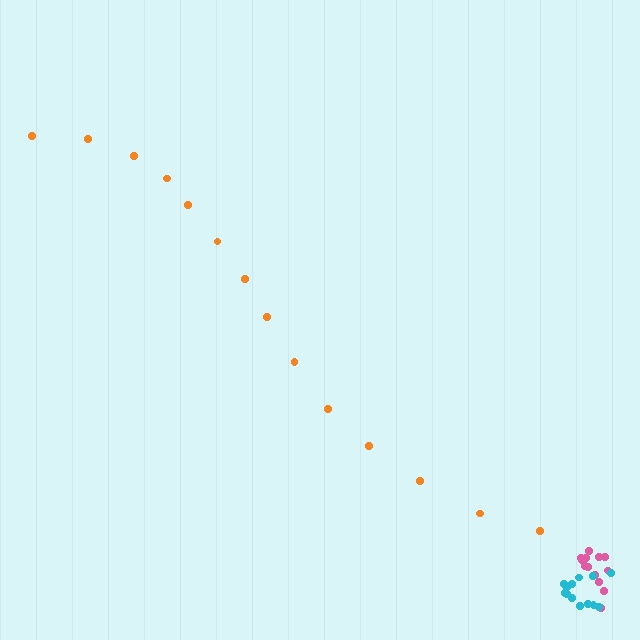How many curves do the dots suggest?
There are 3 distinct paths.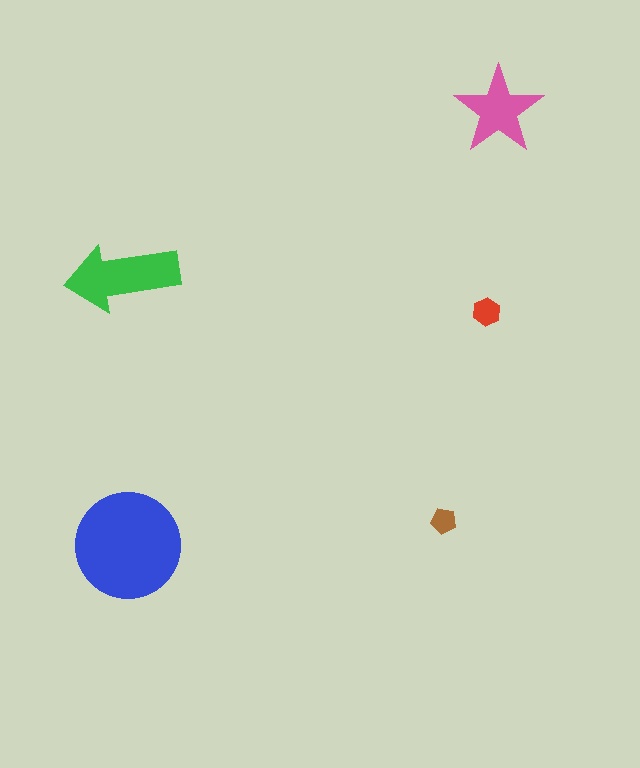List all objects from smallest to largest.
The brown pentagon, the red hexagon, the pink star, the green arrow, the blue circle.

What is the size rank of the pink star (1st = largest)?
3rd.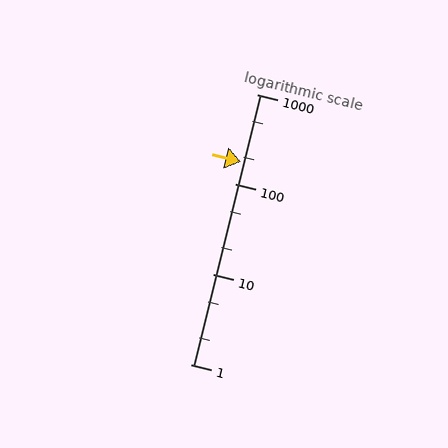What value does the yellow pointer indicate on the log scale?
The pointer indicates approximately 180.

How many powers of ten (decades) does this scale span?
The scale spans 3 decades, from 1 to 1000.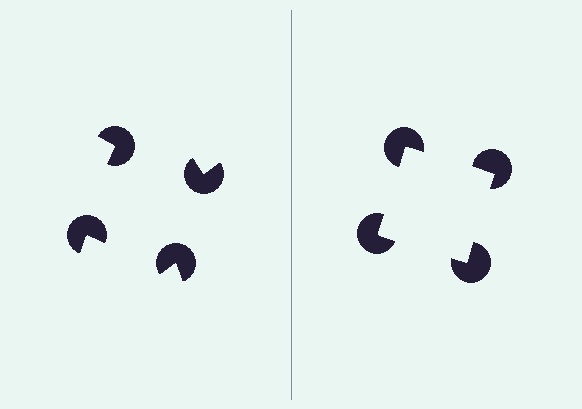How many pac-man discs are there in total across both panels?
8 — 4 on each side.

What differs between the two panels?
The pac-man discs are positioned identically on both sides; only the wedge orientations differ. On the right they align to a square; on the left they are misaligned.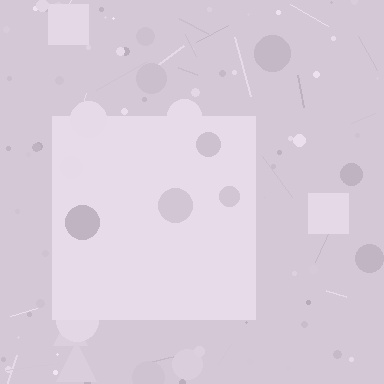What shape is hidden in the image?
A square is hidden in the image.